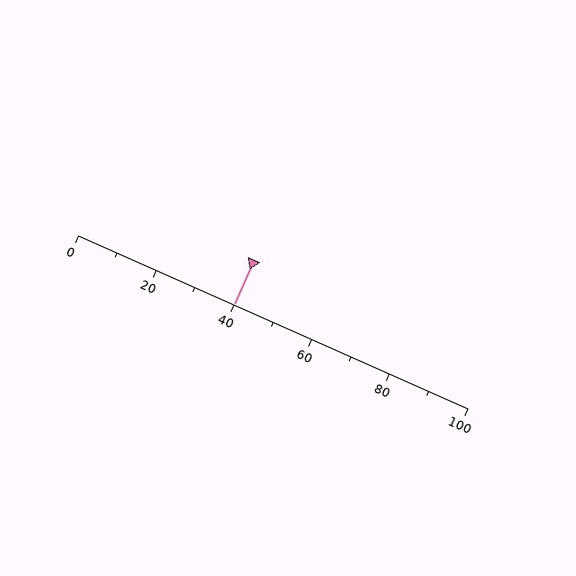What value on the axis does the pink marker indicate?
The marker indicates approximately 40.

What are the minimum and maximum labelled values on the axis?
The axis runs from 0 to 100.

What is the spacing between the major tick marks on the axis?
The major ticks are spaced 20 apart.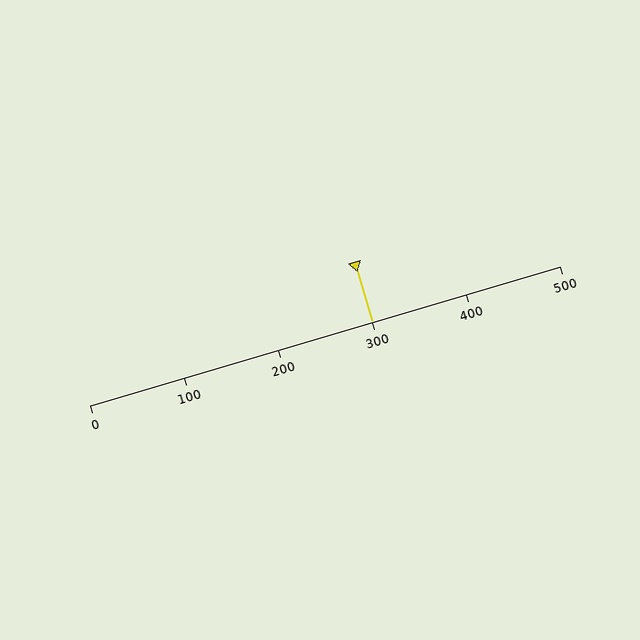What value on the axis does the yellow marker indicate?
The marker indicates approximately 300.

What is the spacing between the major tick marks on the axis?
The major ticks are spaced 100 apart.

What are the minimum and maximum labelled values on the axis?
The axis runs from 0 to 500.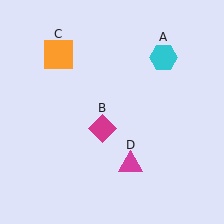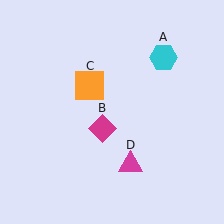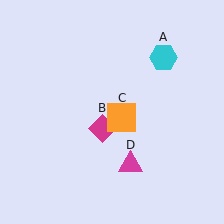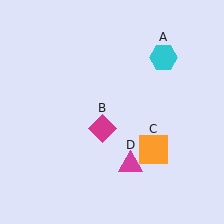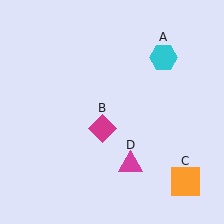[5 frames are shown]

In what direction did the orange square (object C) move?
The orange square (object C) moved down and to the right.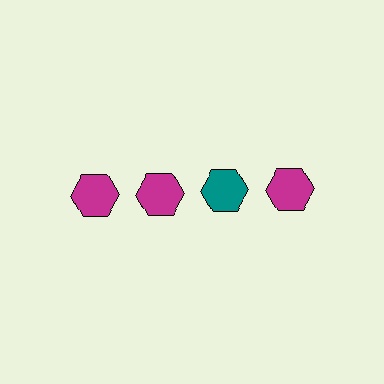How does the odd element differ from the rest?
It has a different color: teal instead of magenta.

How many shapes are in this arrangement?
There are 4 shapes arranged in a grid pattern.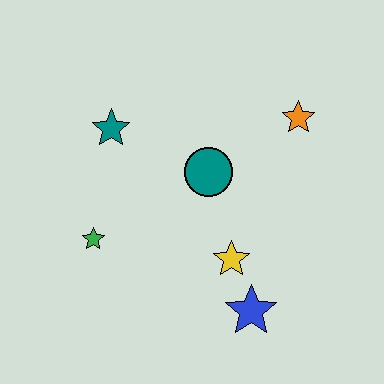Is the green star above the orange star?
No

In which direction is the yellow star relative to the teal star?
The yellow star is below the teal star.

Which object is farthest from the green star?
The orange star is farthest from the green star.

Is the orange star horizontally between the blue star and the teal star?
No